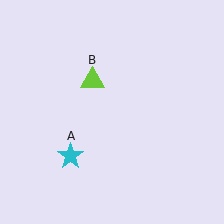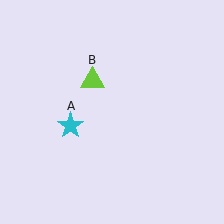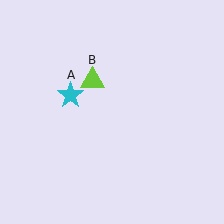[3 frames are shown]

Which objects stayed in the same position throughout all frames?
Lime triangle (object B) remained stationary.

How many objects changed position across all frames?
1 object changed position: cyan star (object A).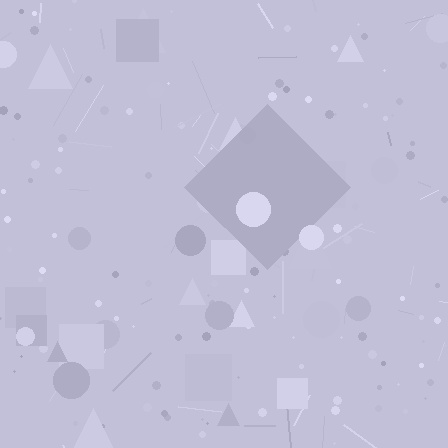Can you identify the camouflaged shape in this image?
The camouflaged shape is a diamond.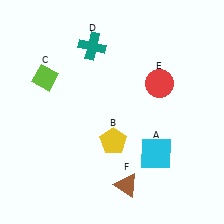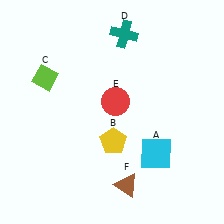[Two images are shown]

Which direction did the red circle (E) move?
The red circle (E) moved left.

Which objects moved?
The objects that moved are: the teal cross (D), the red circle (E).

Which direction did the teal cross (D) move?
The teal cross (D) moved right.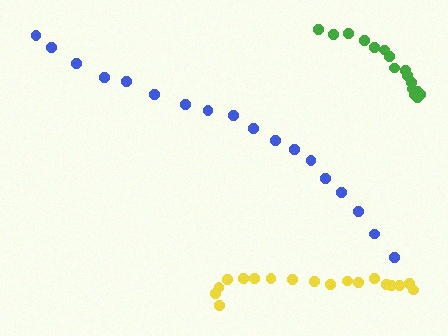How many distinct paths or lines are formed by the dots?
There are 3 distinct paths.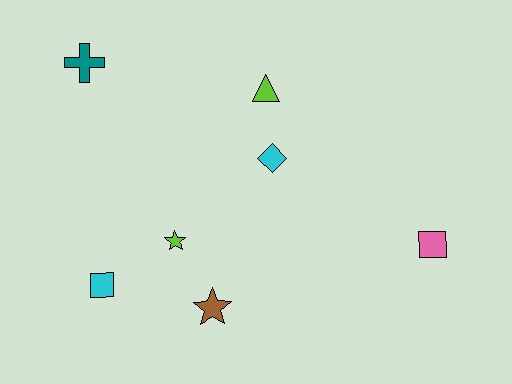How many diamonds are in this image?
There is 1 diamond.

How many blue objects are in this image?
There are no blue objects.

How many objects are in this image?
There are 7 objects.